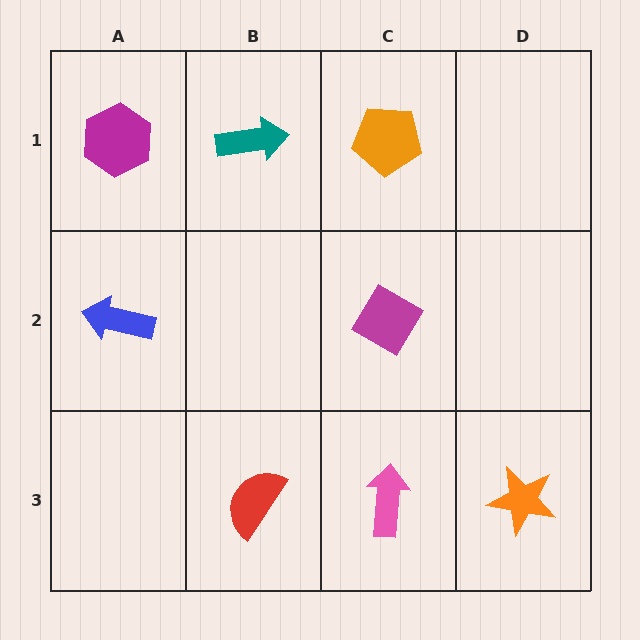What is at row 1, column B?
A teal arrow.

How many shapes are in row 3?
3 shapes.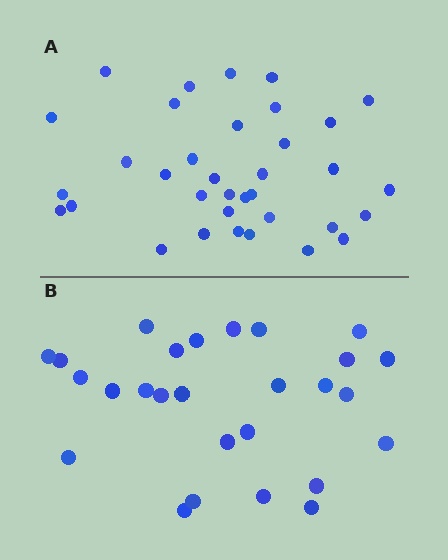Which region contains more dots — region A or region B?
Region A (the top region) has more dots.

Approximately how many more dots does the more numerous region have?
Region A has roughly 8 or so more dots than region B.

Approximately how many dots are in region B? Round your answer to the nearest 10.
About 30 dots. (The exact count is 27, which rounds to 30.)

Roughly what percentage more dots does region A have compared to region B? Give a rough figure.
About 30% more.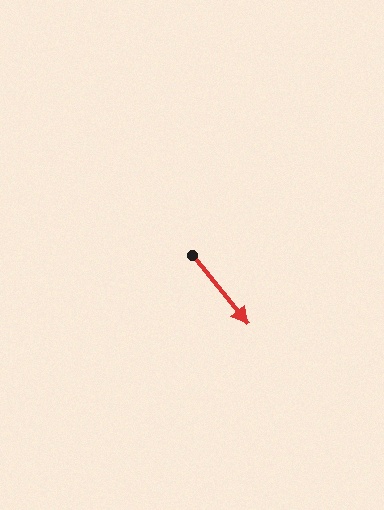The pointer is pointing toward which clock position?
Roughly 5 o'clock.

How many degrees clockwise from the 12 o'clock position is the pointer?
Approximately 141 degrees.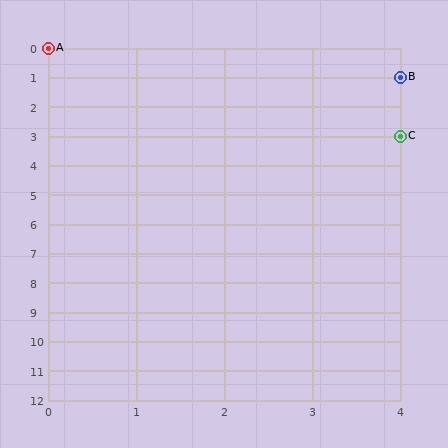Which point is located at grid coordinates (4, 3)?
Point C is at (4, 3).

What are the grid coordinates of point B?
Point B is at grid coordinates (4, 1).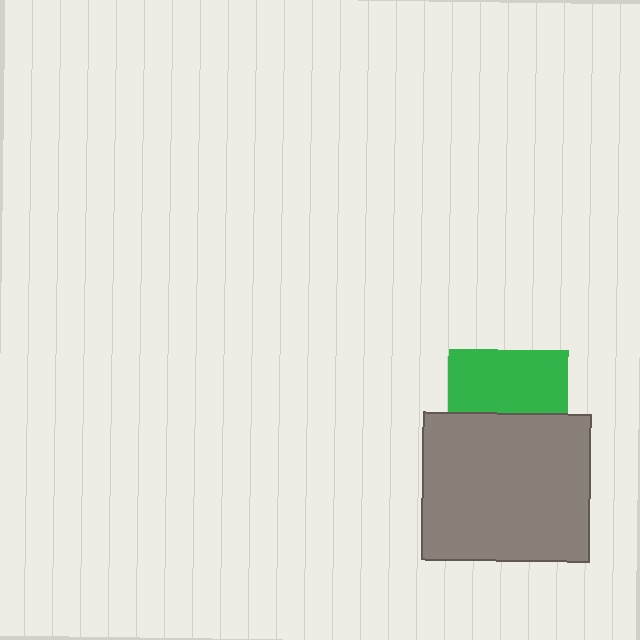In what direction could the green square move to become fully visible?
The green square could move up. That would shift it out from behind the gray rectangle entirely.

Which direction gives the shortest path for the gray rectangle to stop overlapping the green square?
Moving down gives the shortest separation.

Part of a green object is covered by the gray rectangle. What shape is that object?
It is a square.